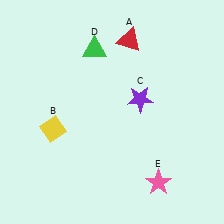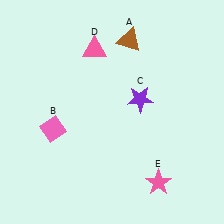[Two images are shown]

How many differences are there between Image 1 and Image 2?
There are 3 differences between the two images.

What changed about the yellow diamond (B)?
In Image 1, B is yellow. In Image 2, it changed to pink.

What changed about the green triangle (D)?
In Image 1, D is green. In Image 2, it changed to pink.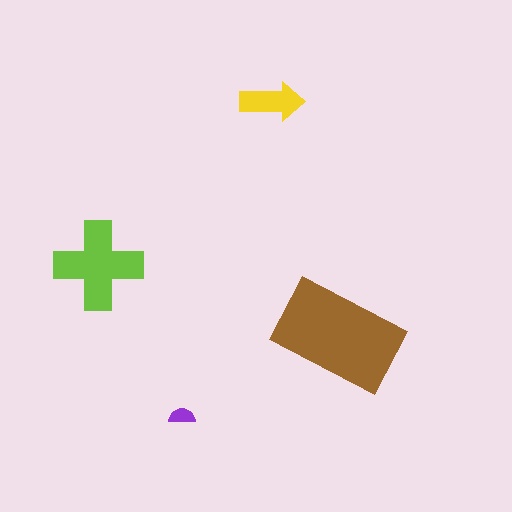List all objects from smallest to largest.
The purple semicircle, the yellow arrow, the lime cross, the brown rectangle.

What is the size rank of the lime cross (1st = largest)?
2nd.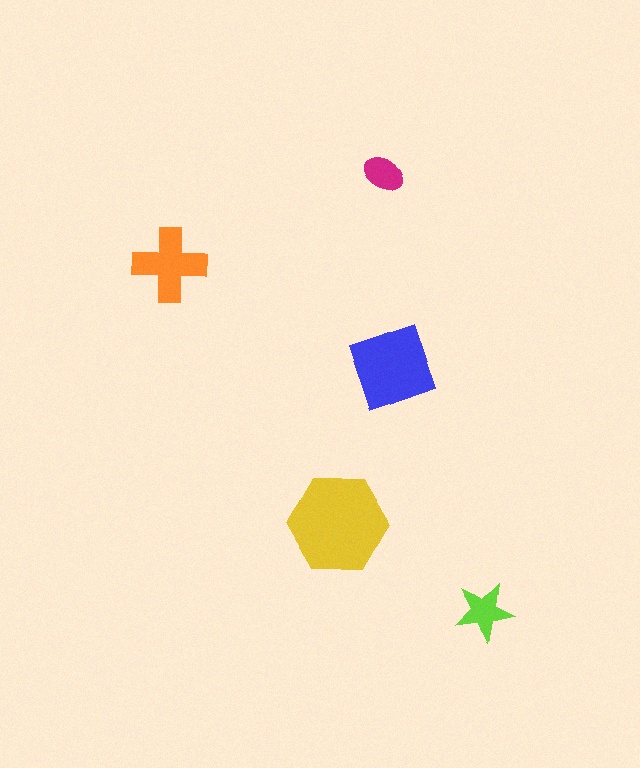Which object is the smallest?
The magenta ellipse.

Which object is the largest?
The yellow hexagon.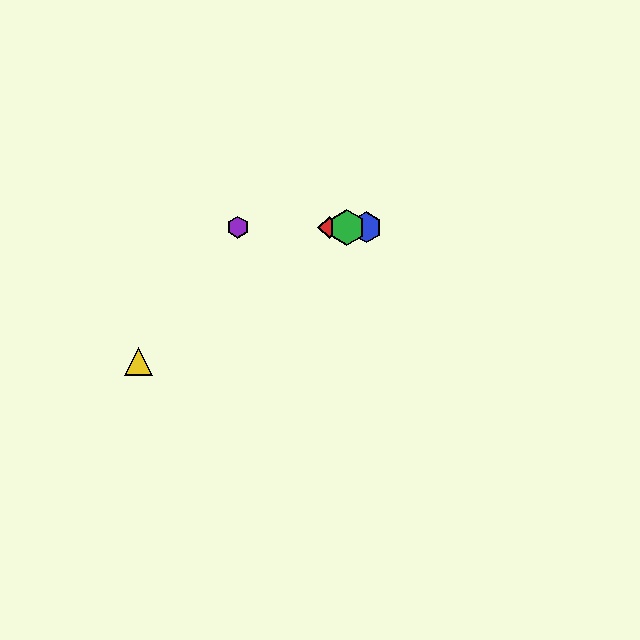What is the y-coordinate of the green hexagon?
The green hexagon is at y≈227.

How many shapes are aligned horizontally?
4 shapes (the red diamond, the blue hexagon, the green hexagon, the purple hexagon) are aligned horizontally.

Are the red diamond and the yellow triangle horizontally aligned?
No, the red diamond is at y≈227 and the yellow triangle is at y≈362.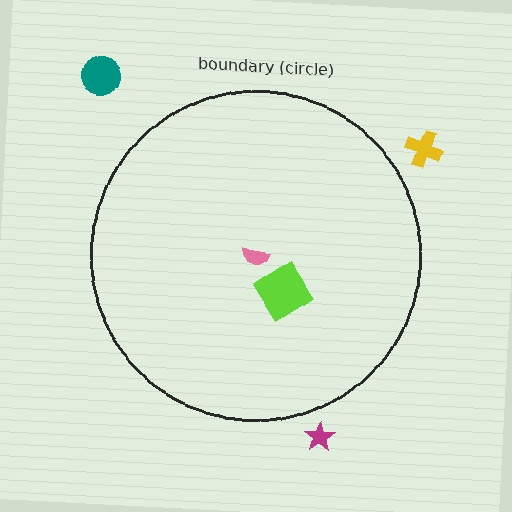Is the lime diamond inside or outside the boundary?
Inside.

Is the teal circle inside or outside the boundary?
Outside.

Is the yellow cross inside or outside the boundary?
Outside.